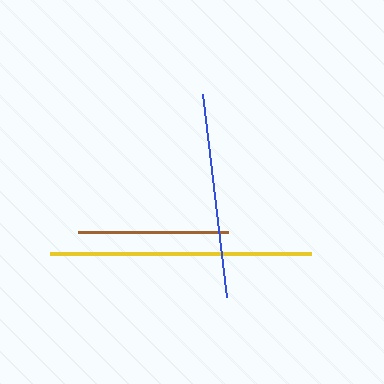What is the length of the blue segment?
The blue segment is approximately 204 pixels long.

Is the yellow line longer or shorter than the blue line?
The yellow line is longer than the blue line.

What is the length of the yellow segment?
The yellow segment is approximately 261 pixels long.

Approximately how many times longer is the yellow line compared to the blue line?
The yellow line is approximately 1.3 times the length of the blue line.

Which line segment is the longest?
The yellow line is the longest at approximately 261 pixels.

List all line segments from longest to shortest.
From longest to shortest: yellow, blue, brown.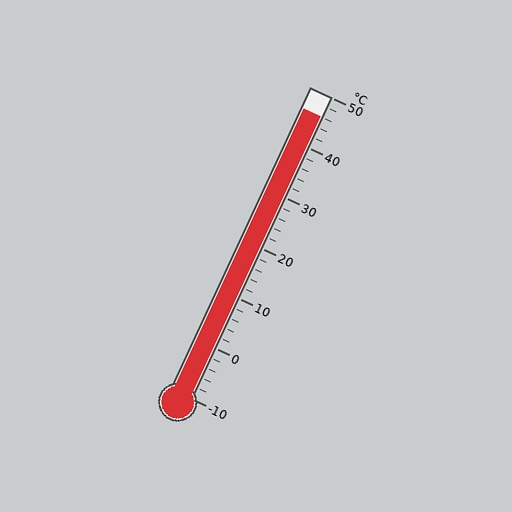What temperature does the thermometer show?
The thermometer shows approximately 46°C.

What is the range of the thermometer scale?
The thermometer scale ranges from -10°C to 50°C.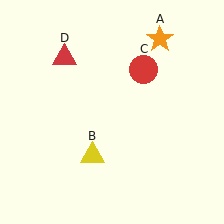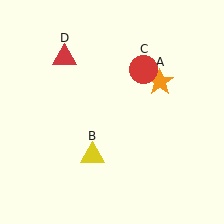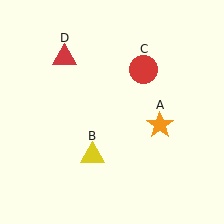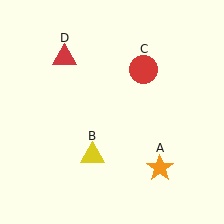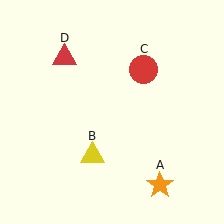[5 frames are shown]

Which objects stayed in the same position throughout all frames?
Yellow triangle (object B) and red circle (object C) and red triangle (object D) remained stationary.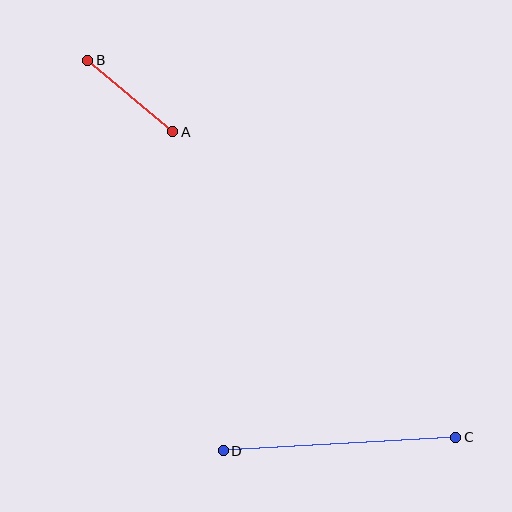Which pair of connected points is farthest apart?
Points C and D are farthest apart.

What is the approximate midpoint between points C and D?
The midpoint is at approximately (339, 444) pixels.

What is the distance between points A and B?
The distance is approximately 111 pixels.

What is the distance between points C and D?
The distance is approximately 233 pixels.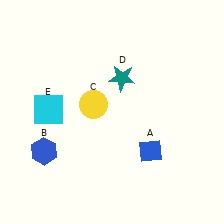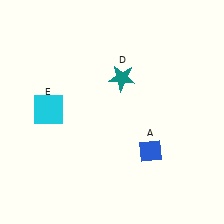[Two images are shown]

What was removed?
The blue hexagon (B), the yellow circle (C) were removed in Image 2.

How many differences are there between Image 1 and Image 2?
There are 2 differences between the two images.